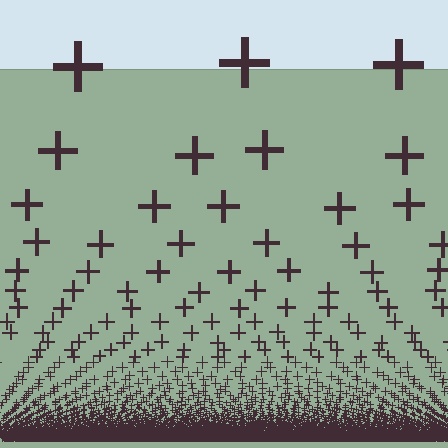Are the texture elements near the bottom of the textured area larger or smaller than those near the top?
Smaller. The gradient is inverted — elements near the bottom are smaller and denser.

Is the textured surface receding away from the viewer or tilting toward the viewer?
The surface appears to tilt toward the viewer. Texture elements get larger and sparser toward the top.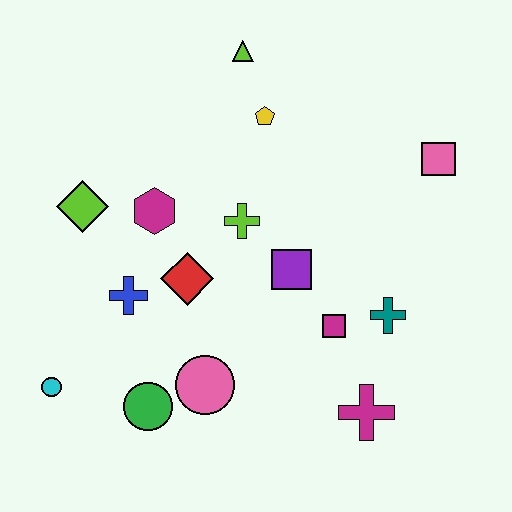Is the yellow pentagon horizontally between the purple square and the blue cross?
Yes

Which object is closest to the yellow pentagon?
The lime triangle is closest to the yellow pentagon.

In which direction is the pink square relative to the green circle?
The pink square is to the right of the green circle.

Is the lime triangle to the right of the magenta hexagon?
Yes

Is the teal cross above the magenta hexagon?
No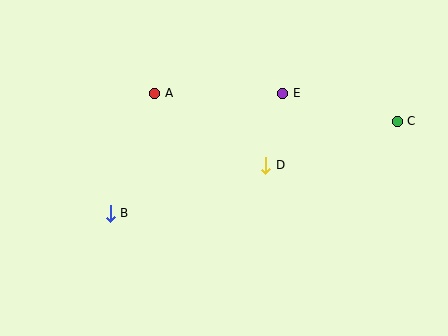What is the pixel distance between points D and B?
The distance between D and B is 163 pixels.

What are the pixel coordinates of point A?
Point A is at (155, 93).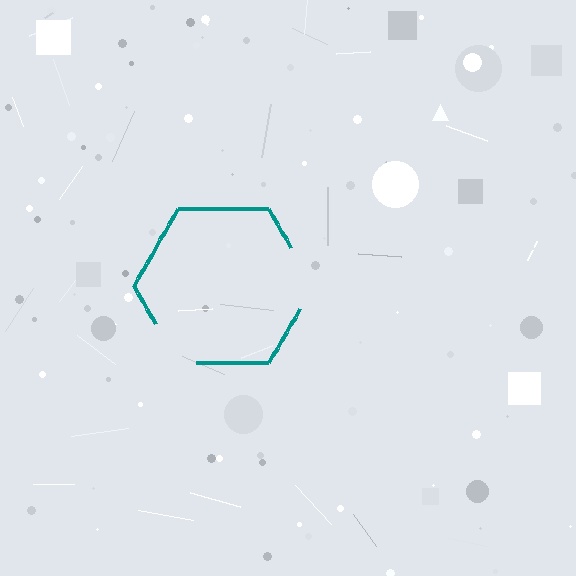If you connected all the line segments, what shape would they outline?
They would outline a hexagon.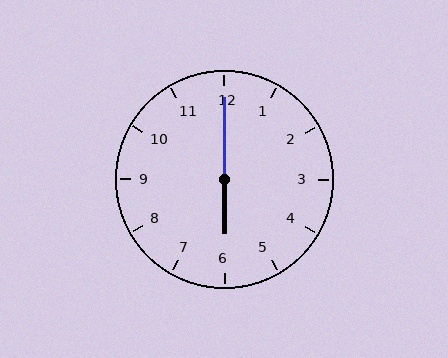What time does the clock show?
6:00.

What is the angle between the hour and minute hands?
Approximately 180 degrees.